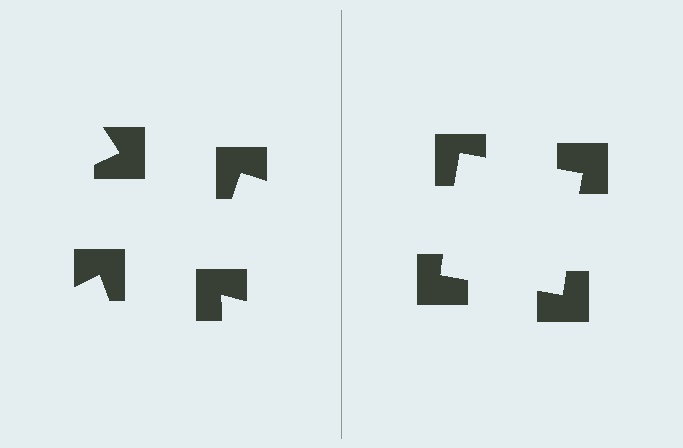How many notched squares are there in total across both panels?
8 — 4 on each side.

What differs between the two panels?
The notched squares are positioned identically on both sides; only the wedge orientations differ. On the right they align to a square; on the left they are misaligned.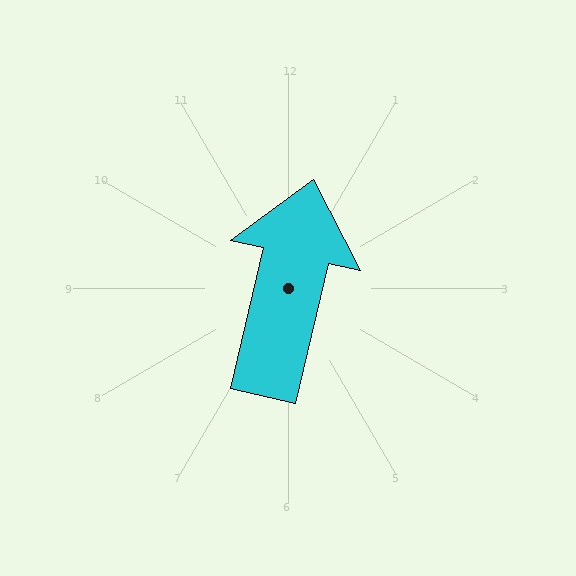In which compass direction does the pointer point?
North.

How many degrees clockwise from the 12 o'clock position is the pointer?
Approximately 13 degrees.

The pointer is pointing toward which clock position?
Roughly 12 o'clock.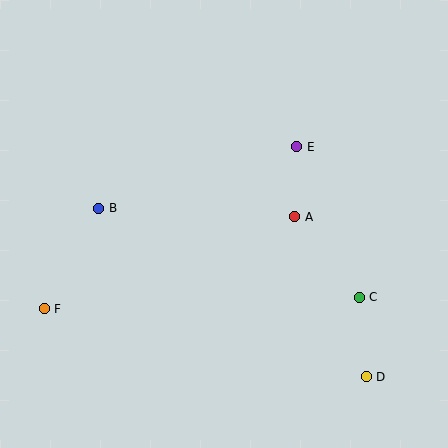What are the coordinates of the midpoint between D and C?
The midpoint between D and C is at (363, 337).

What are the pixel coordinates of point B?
Point B is at (99, 208).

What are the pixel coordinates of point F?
Point F is at (44, 309).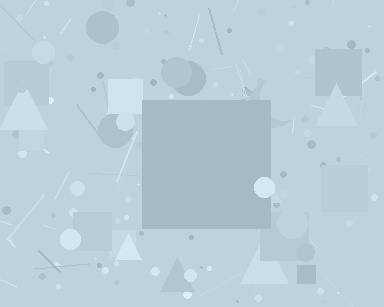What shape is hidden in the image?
A square is hidden in the image.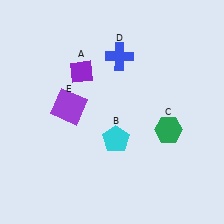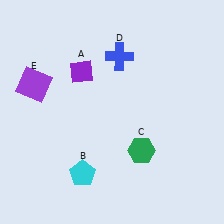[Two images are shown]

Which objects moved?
The objects that moved are: the cyan pentagon (B), the green hexagon (C), the purple square (E).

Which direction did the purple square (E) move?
The purple square (E) moved left.